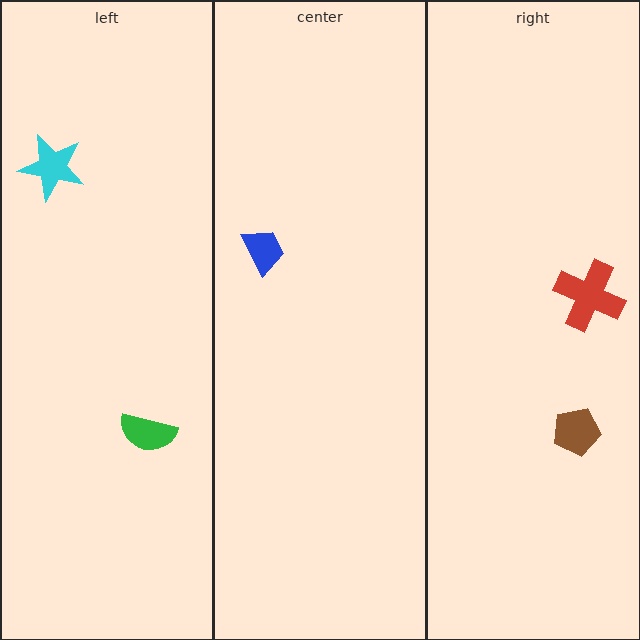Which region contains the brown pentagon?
The right region.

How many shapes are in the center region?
1.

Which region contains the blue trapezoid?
The center region.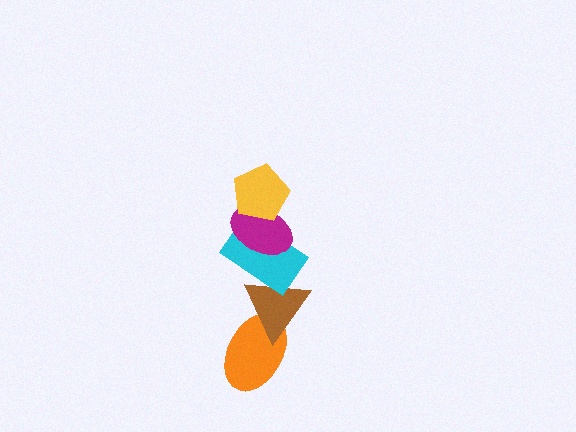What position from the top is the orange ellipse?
The orange ellipse is 5th from the top.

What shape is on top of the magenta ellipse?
The yellow pentagon is on top of the magenta ellipse.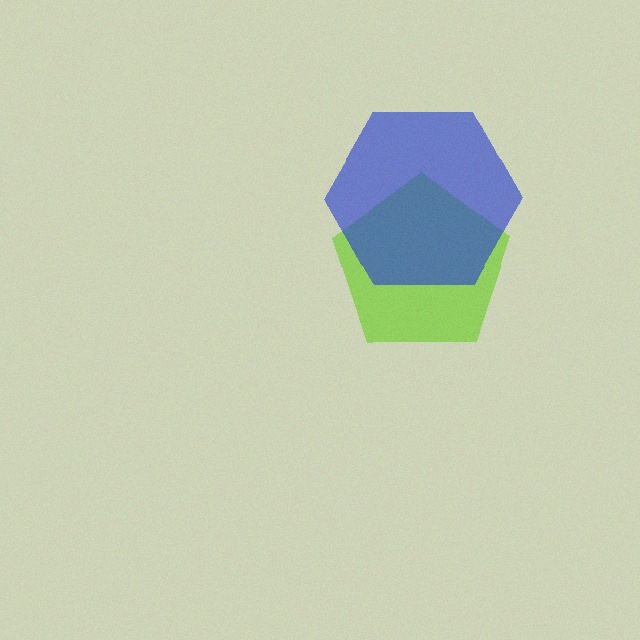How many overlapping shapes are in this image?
There are 2 overlapping shapes in the image.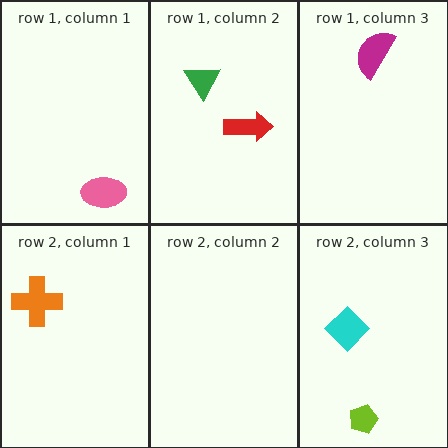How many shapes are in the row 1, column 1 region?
1.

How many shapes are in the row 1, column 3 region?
1.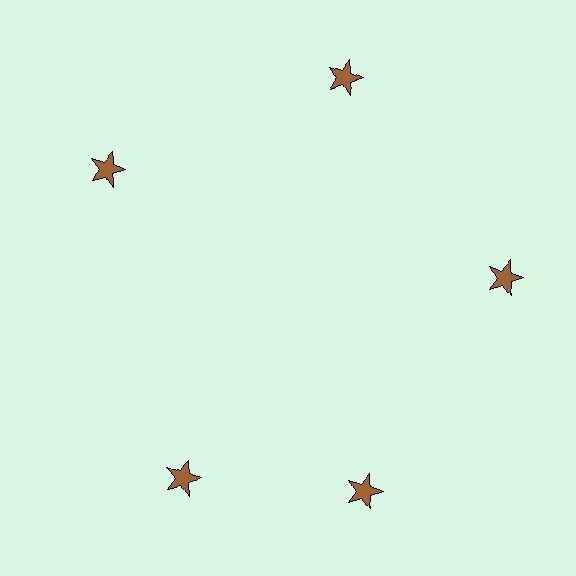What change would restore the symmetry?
The symmetry would be restored by rotating it back into even spacing with its neighbors so that all 5 stars sit at equal angles and equal distance from the center.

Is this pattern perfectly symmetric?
No. The 5 brown stars are arranged in a ring, but one element near the 8 o'clock position is rotated out of alignment along the ring, breaking the 5-fold rotational symmetry.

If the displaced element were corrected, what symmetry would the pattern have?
It would have 5-fold rotational symmetry — the pattern would map onto itself every 72 degrees.